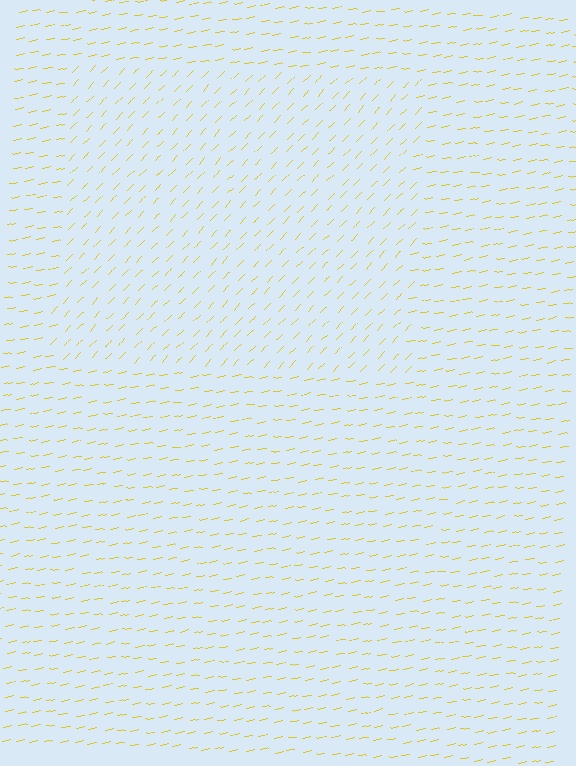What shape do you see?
I see a rectangle.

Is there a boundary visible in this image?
Yes, there is a texture boundary formed by a change in line orientation.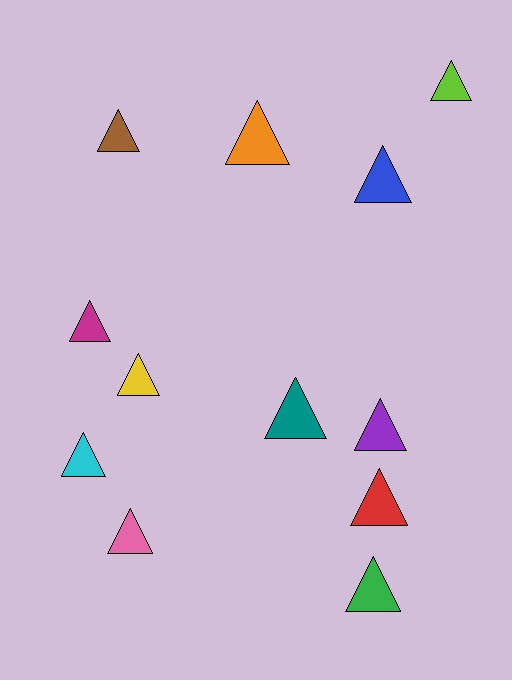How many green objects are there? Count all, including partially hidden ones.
There is 1 green object.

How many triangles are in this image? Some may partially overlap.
There are 12 triangles.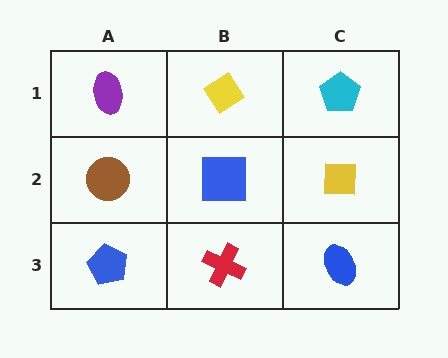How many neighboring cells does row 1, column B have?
3.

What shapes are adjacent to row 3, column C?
A yellow square (row 2, column C), a red cross (row 3, column B).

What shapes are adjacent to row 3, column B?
A blue square (row 2, column B), a blue pentagon (row 3, column A), a blue ellipse (row 3, column C).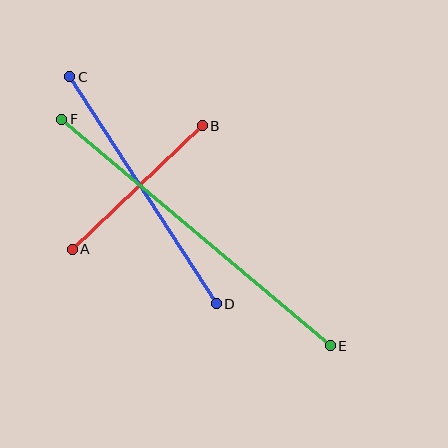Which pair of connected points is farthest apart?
Points E and F are farthest apart.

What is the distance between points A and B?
The distance is approximately 179 pixels.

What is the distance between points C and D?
The distance is approximately 270 pixels.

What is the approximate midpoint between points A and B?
The midpoint is at approximately (137, 187) pixels.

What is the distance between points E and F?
The distance is approximately 351 pixels.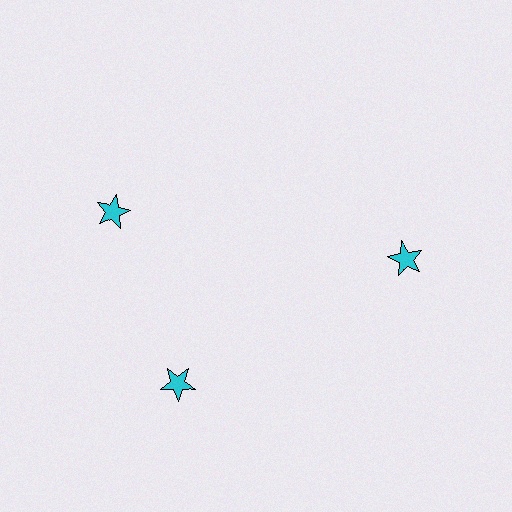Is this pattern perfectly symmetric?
No. The 3 cyan stars are arranged in a ring, but one element near the 11 o'clock position is rotated out of alignment along the ring, breaking the 3-fold rotational symmetry.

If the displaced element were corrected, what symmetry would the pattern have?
It would have 3-fold rotational symmetry — the pattern would map onto itself every 120 degrees.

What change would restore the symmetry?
The symmetry would be restored by rotating it back into even spacing with its neighbors so that all 3 stars sit at equal angles and equal distance from the center.